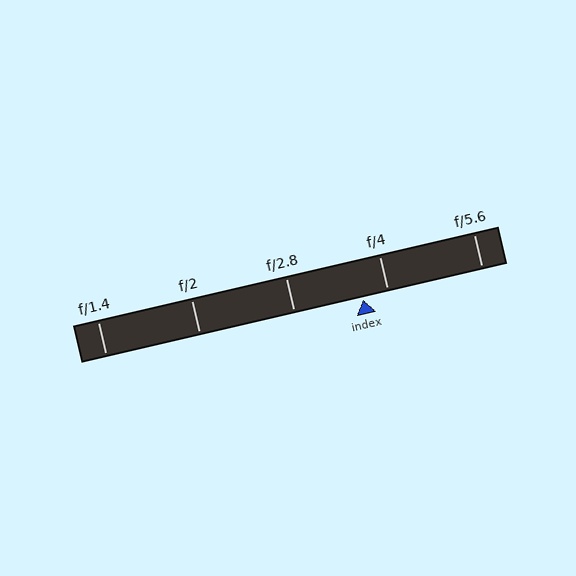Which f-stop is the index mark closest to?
The index mark is closest to f/4.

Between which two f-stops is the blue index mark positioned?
The index mark is between f/2.8 and f/4.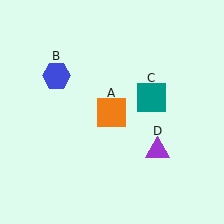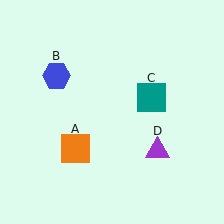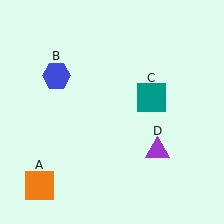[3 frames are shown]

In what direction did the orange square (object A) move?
The orange square (object A) moved down and to the left.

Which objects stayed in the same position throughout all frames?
Blue hexagon (object B) and teal square (object C) and purple triangle (object D) remained stationary.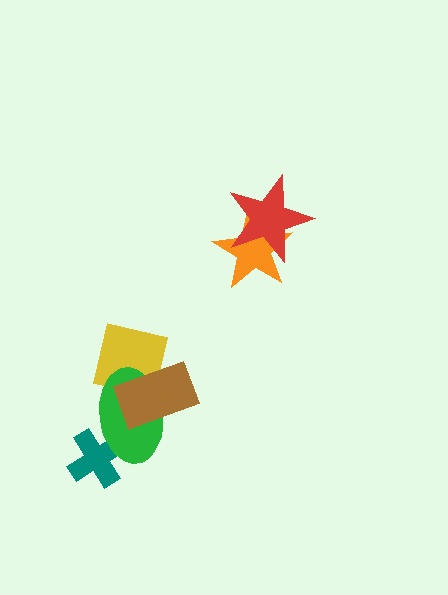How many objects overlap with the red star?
1 object overlaps with the red star.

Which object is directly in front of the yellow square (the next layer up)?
The green ellipse is directly in front of the yellow square.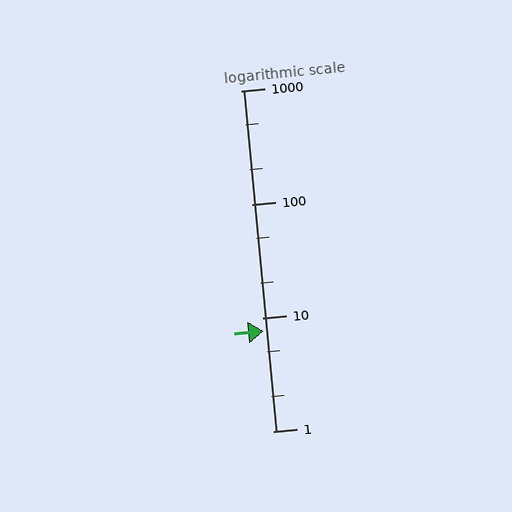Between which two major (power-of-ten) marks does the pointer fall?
The pointer is between 1 and 10.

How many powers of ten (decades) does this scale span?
The scale spans 3 decades, from 1 to 1000.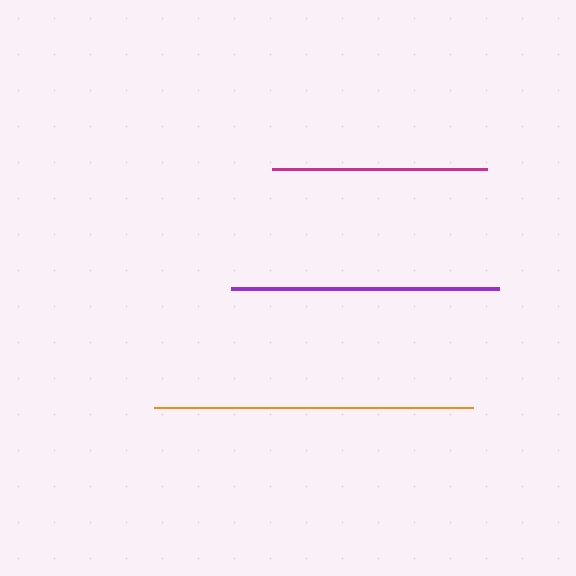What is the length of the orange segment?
The orange segment is approximately 318 pixels long.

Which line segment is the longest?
The orange line is the longest at approximately 318 pixels.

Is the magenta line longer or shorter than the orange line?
The orange line is longer than the magenta line.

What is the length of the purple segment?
The purple segment is approximately 268 pixels long.